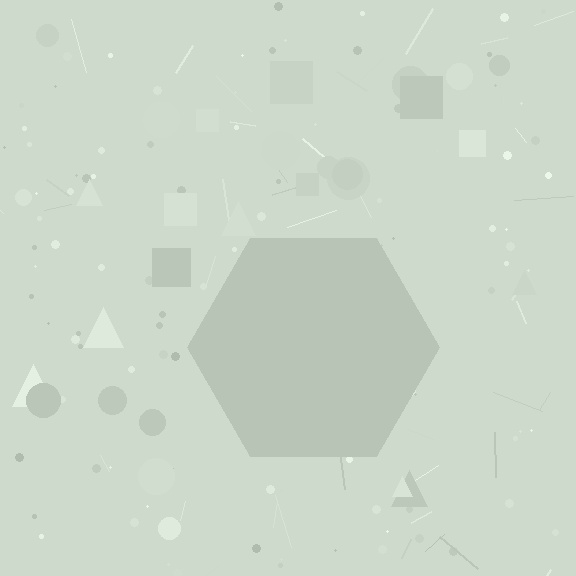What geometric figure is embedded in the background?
A hexagon is embedded in the background.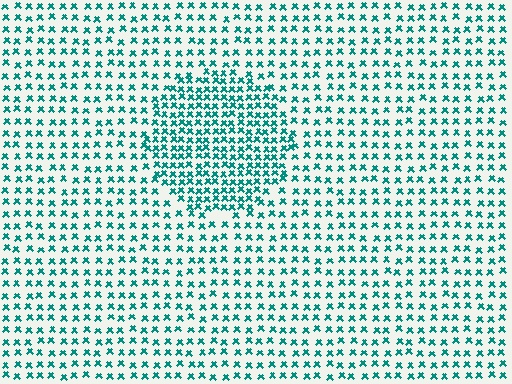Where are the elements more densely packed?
The elements are more densely packed inside the circle boundary.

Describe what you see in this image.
The image contains small teal elements arranged at two different densities. A circle-shaped region is visible where the elements are more densely packed than the surrounding area.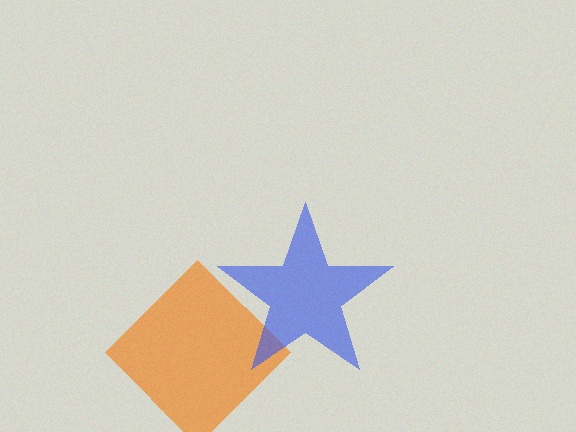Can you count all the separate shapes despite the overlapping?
Yes, there are 2 separate shapes.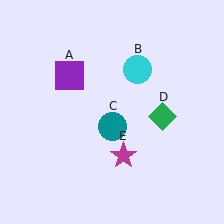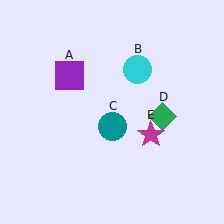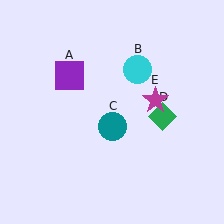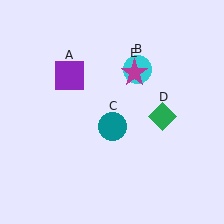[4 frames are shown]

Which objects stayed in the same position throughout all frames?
Purple square (object A) and cyan circle (object B) and teal circle (object C) and green diamond (object D) remained stationary.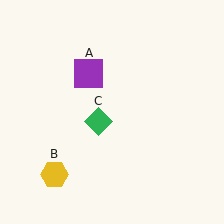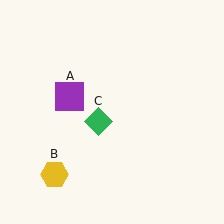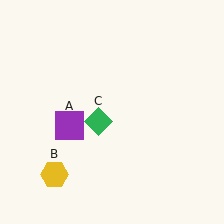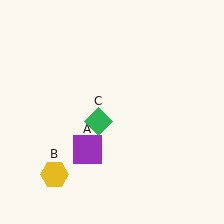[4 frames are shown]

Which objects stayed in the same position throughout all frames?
Yellow hexagon (object B) and green diamond (object C) remained stationary.